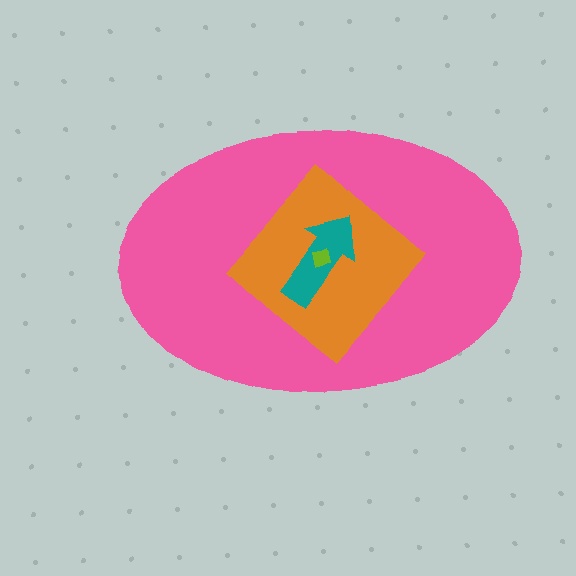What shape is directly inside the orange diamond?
The teal arrow.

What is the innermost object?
The lime square.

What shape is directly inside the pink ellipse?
The orange diamond.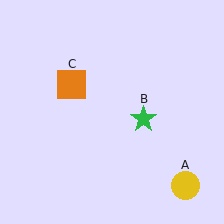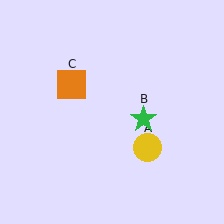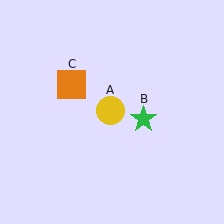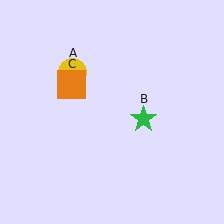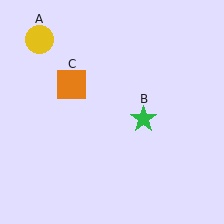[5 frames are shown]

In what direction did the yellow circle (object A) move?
The yellow circle (object A) moved up and to the left.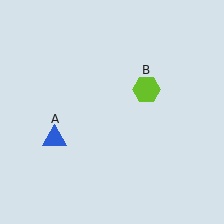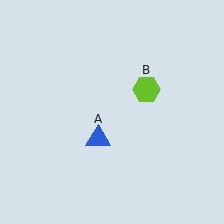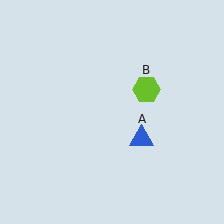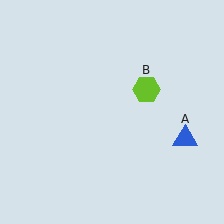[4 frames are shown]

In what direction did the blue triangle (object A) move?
The blue triangle (object A) moved right.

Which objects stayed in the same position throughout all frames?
Lime hexagon (object B) remained stationary.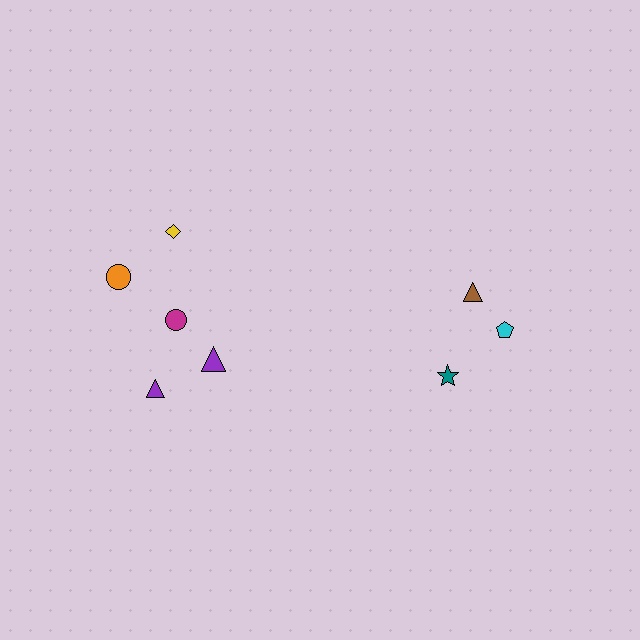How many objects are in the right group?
There are 3 objects.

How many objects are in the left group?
There are 5 objects.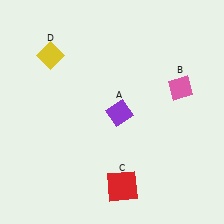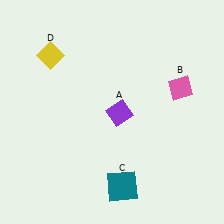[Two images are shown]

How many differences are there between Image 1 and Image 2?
There is 1 difference between the two images.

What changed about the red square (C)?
In Image 1, C is red. In Image 2, it changed to teal.